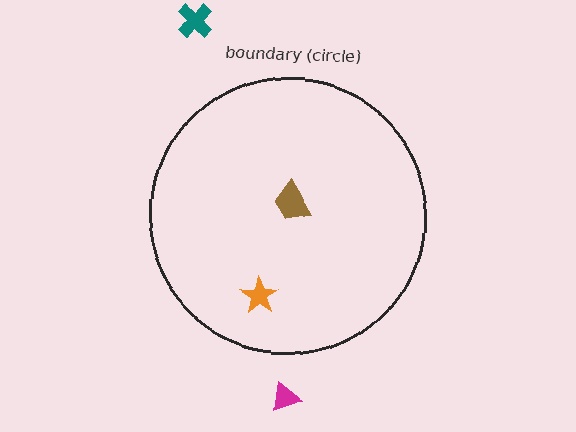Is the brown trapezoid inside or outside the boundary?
Inside.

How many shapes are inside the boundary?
2 inside, 2 outside.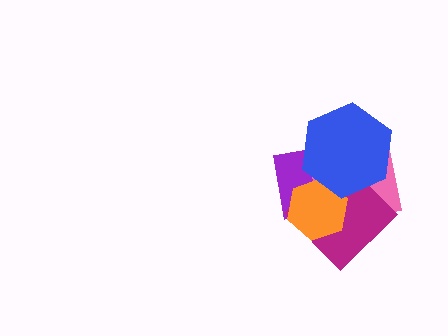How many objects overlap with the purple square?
4 objects overlap with the purple square.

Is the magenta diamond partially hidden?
Yes, it is partially covered by another shape.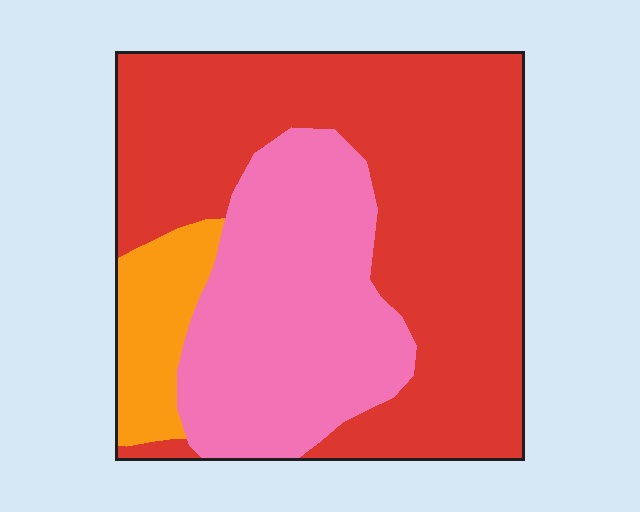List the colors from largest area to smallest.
From largest to smallest: red, pink, orange.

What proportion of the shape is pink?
Pink takes up about one third (1/3) of the shape.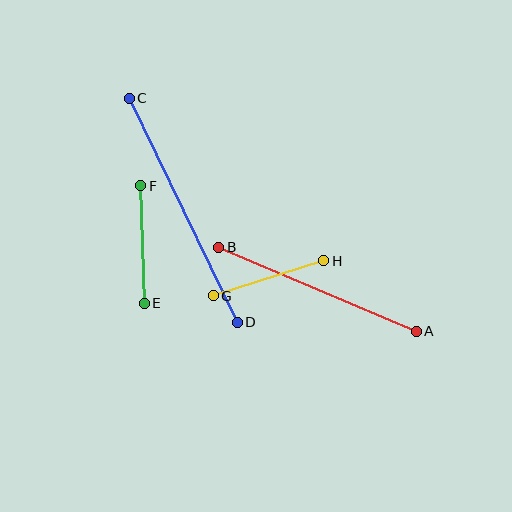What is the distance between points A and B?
The distance is approximately 215 pixels.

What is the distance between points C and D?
The distance is approximately 249 pixels.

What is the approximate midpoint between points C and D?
The midpoint is at approximately (183, 210) pixels.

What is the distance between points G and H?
The distance is approximately 116 pixels.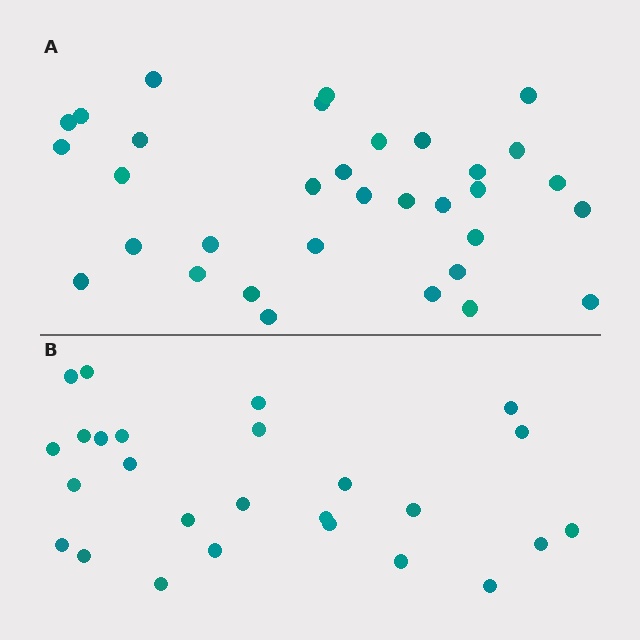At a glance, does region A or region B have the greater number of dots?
Region A (the top region) has more dots.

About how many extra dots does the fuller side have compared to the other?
Region A has roughly 8 or so more dots than region B.